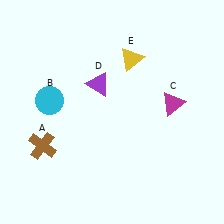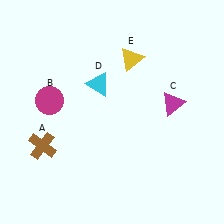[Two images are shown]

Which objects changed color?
B changed from cyan to magenta. D changed from purple to cyan.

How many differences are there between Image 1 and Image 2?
There are 2 differences between the two images.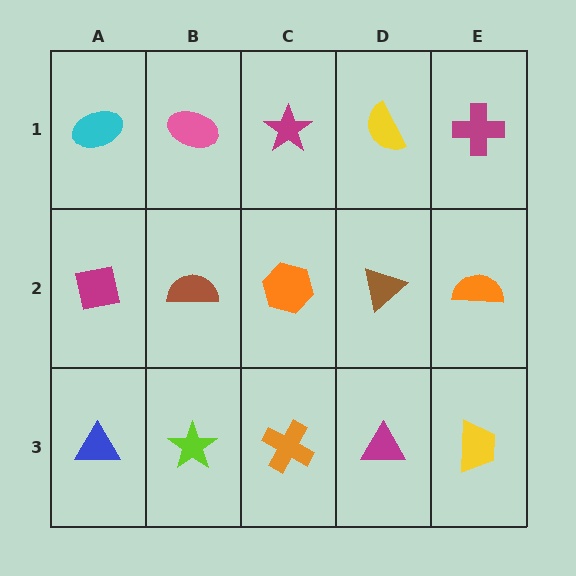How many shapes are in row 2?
5 shapes.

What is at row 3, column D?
A magenta triangle.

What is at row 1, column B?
A pink ellipse.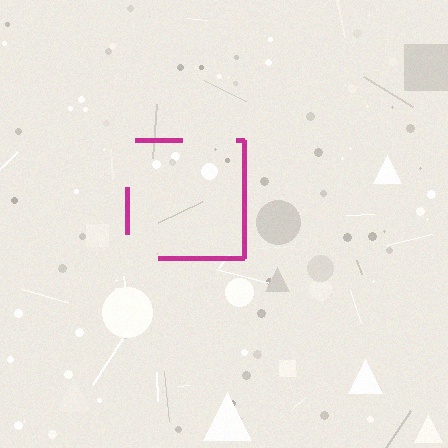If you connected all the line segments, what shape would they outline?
They would outline a square.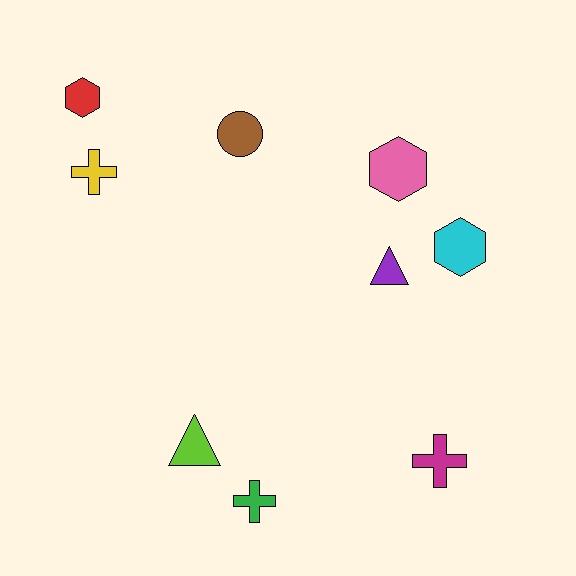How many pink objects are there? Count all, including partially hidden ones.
There is 1 pink object.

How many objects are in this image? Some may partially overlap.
There are 9 objects.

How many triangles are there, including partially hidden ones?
There are 2 triangles.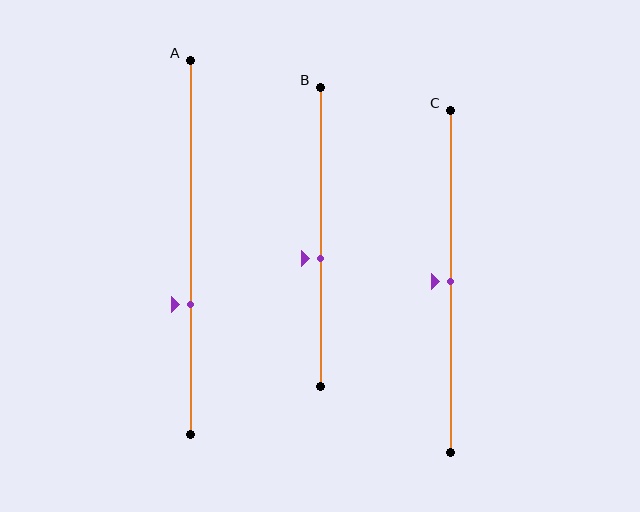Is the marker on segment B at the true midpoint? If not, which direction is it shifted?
No, the marker on segment B is shifted downward by about 7% of the segment length.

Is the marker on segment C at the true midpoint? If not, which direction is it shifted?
Yes, the marker on segment C is at the true midpoint.